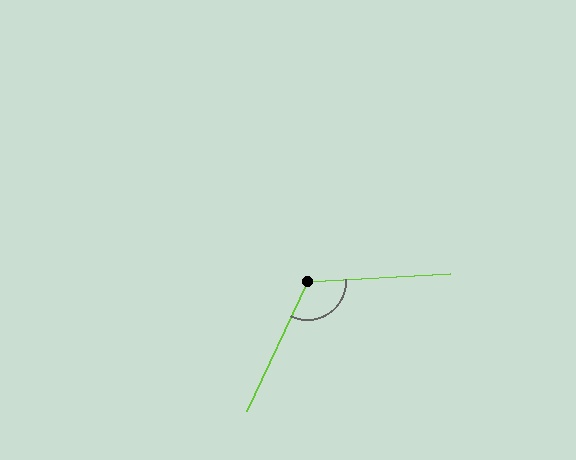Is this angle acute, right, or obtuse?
It is obtuse.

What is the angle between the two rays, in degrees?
Approximately 119 degrees.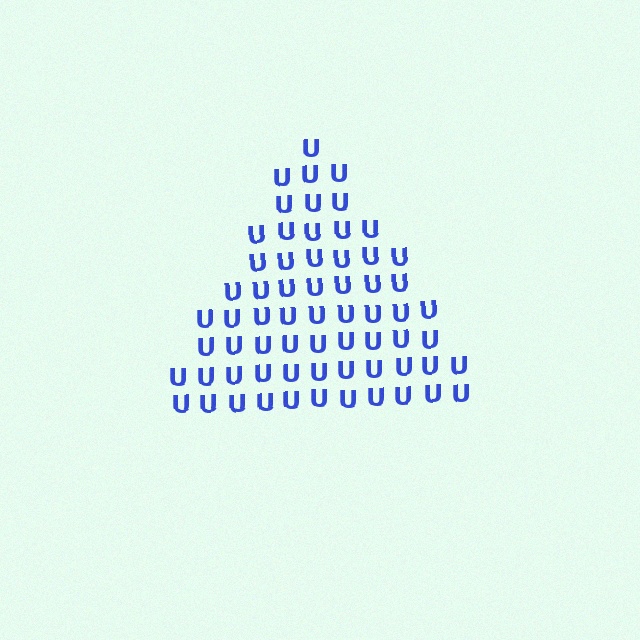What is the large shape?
The large shape is a triangle.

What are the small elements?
The small elements are letter U's.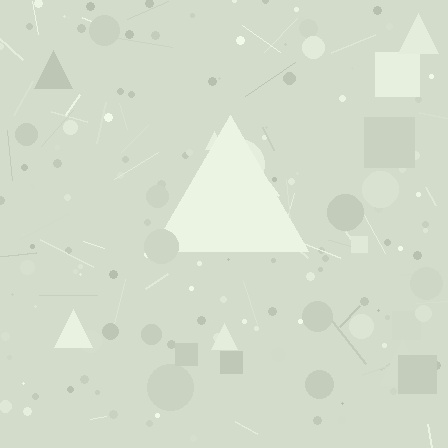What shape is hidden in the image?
A triangle is hidden in the image.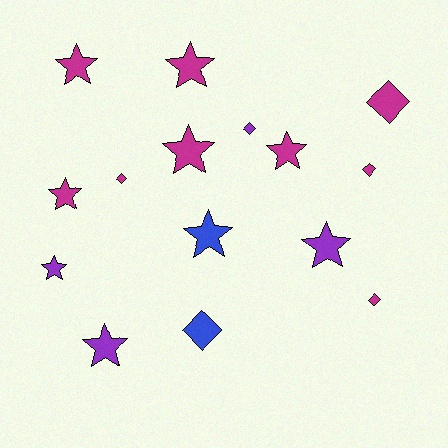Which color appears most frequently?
Magenta, with 9 objects.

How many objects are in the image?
There are 15 objects.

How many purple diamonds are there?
There is 1 purple diamond.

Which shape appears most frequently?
Star, with 9 objects.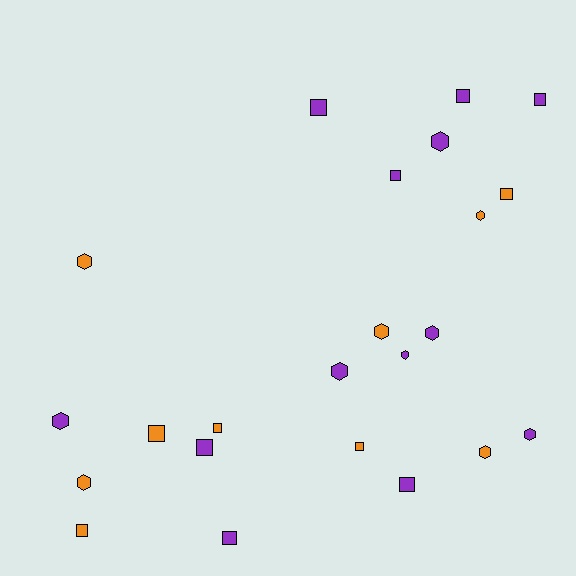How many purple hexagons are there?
There are 6 purple hexagons.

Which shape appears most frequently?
Square, with 12 objects.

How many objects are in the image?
There are 23 objects.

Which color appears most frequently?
Purple, with 13 objects.